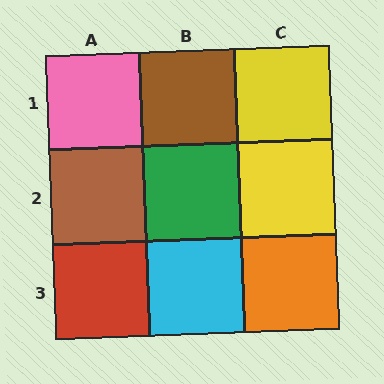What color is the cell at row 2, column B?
Green.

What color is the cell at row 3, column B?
Cyan.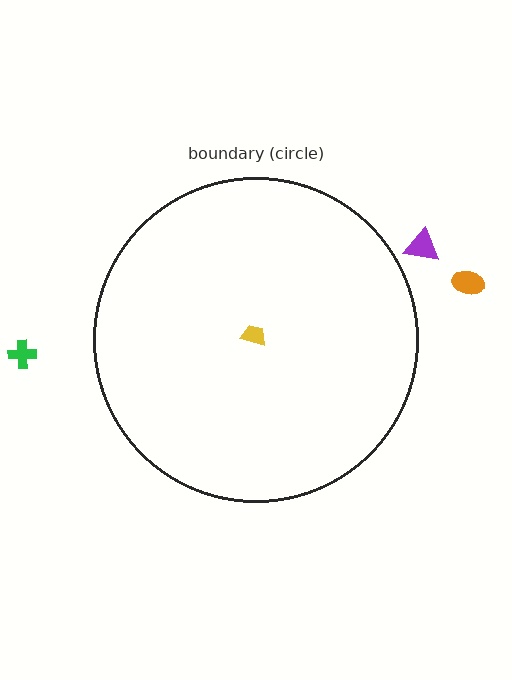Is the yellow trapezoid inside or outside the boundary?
Inside.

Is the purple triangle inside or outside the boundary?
Outside.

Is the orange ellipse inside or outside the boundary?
Outside.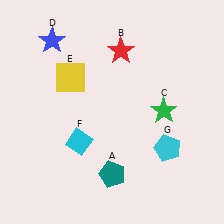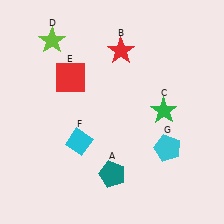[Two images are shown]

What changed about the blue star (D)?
In Image 1, D is blue. In Image 2, it changed to lime.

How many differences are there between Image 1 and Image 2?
There are 2 differences between the two images.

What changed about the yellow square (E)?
In Image 1, E is yellow. In Image 2, it changed to red.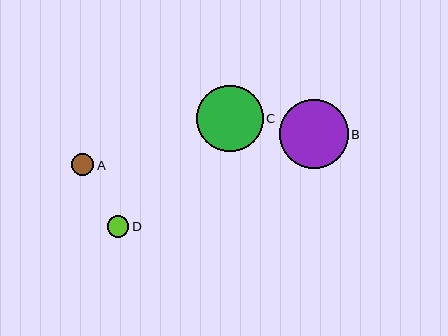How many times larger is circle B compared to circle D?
Circle B is approximately 3.2 times the size of circle D.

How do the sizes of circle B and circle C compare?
Circle B and circle C are approximately the same size.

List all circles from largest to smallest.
From largest to smallest: B, C, A, D.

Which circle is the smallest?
Circle D is the smallest with a size of approximately 22 pixels.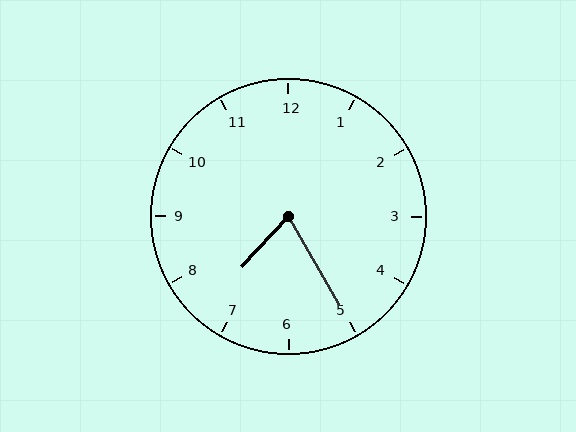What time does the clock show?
7:25.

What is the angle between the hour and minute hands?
Approximately 72 degrees.